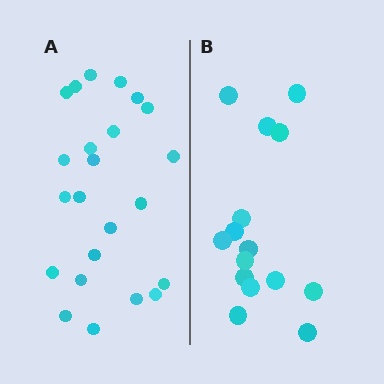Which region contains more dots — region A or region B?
Region A (the left region) has more dots.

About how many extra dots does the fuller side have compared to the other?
Region A has roughly 8 or so more dots than region B.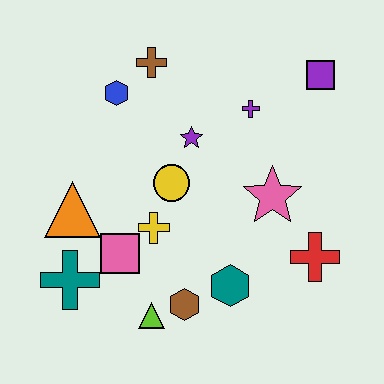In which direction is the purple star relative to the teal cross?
The purple star is above the teal cross.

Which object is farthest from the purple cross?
The teal cross is farthest from the purple cross.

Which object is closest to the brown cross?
The blue hexagon is closest to the brown cross.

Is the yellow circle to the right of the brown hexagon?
No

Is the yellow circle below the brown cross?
Yes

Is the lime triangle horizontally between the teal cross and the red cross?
Yes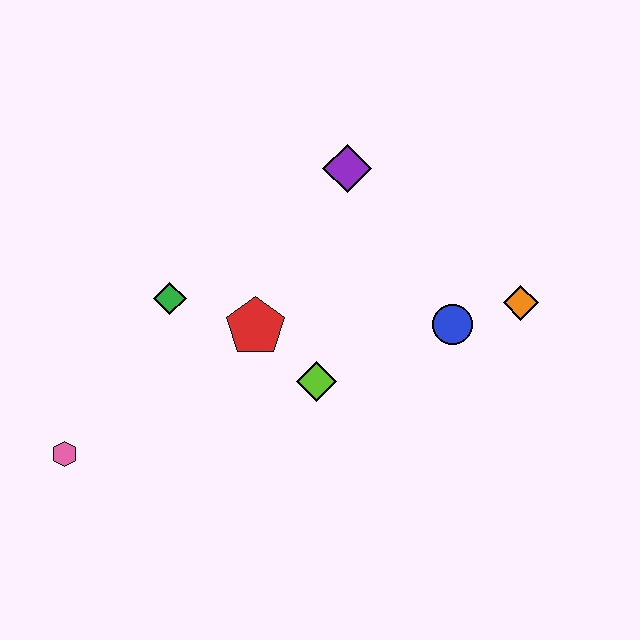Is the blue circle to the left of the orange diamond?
Yes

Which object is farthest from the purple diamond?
The pink hexagon is farthest from the purple diamond.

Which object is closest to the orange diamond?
The blue circle is closest to the orange diamond.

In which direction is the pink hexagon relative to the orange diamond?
The pink hexagon is to the left of the orange diamond.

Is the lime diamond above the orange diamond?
No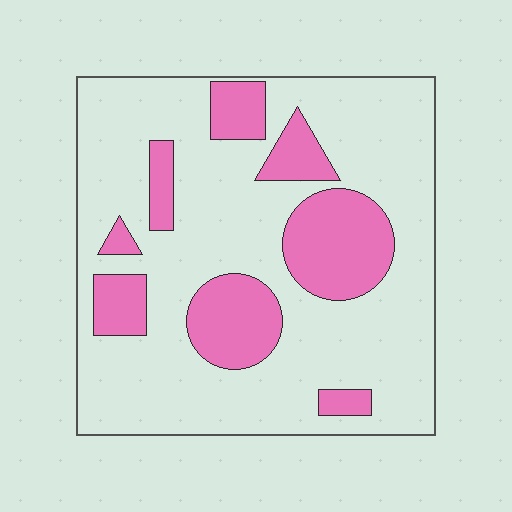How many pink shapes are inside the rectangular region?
8.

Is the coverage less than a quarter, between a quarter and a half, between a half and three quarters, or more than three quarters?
Less than a quarter.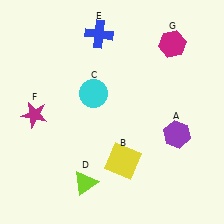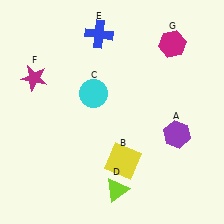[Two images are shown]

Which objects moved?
The objects that moved are: the lime triangle (D), the magenta star (F).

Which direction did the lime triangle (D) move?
The lime triangle (D) moved right.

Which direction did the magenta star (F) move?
The magenta star (F) moved up.